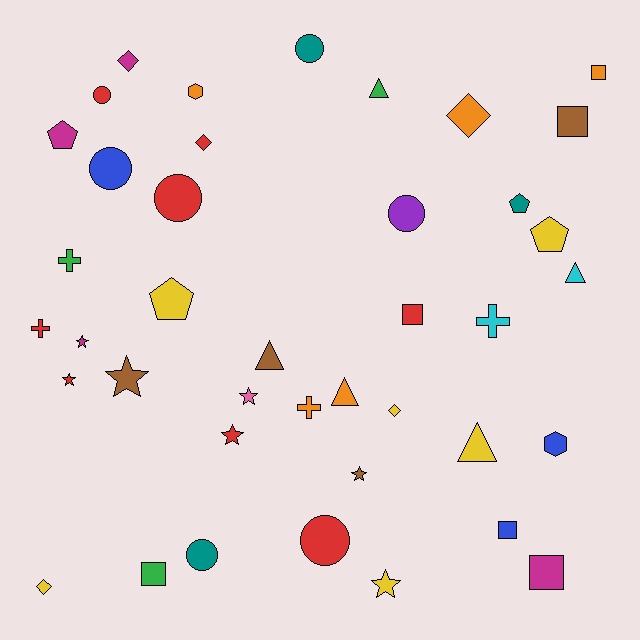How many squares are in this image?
There are 6 squares.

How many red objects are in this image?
There are 8 red objects.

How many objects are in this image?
There are 40 objects.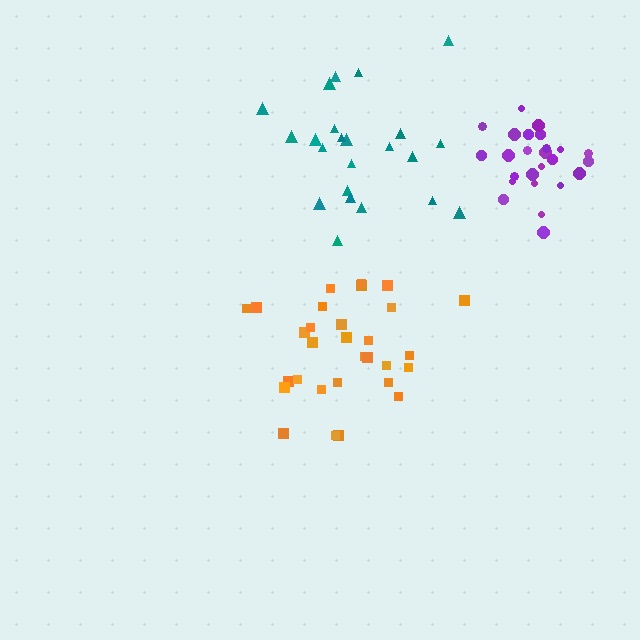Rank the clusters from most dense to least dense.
purple, orange, teal.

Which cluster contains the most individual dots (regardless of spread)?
Orange (30).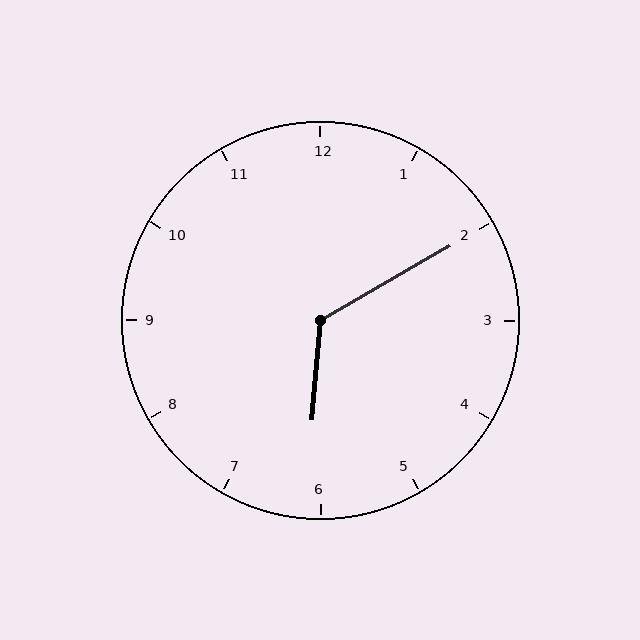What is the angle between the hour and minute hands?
Approximately 125 degrees.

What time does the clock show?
6:10.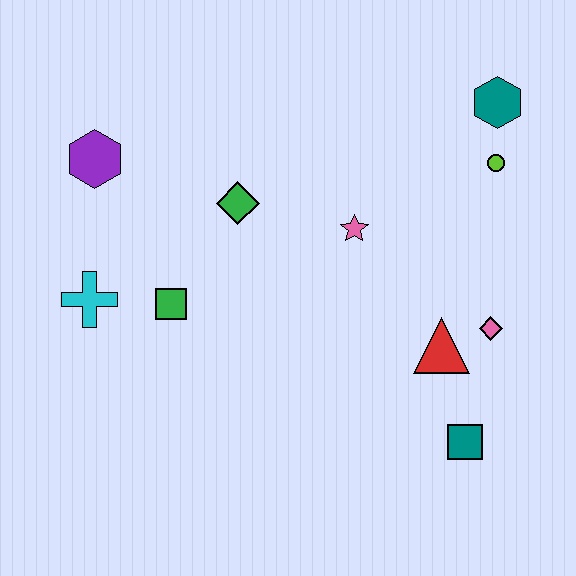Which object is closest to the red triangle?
The pink diamond is closest to the red triangle.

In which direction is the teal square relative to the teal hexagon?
The teal square is below the teal hexagon.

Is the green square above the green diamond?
No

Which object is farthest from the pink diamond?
The purple hexagon is farthest from the pink diamond.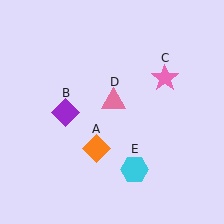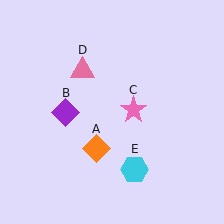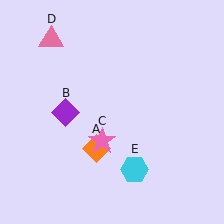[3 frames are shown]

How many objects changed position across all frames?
2 objects changed position: pink star (object C), pink triangle (object D).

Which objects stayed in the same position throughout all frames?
Orange diamond (object A) and purple diamond (object B) and cyan hexagon (object E) remained stationary.